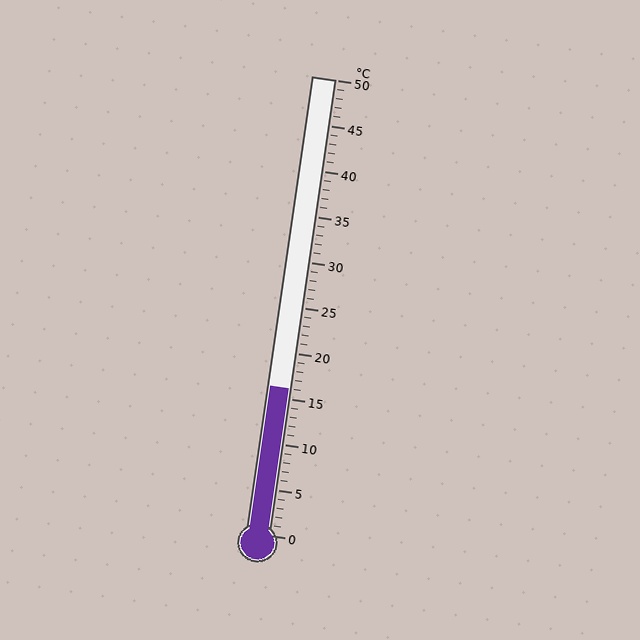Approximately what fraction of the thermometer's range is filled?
The thermometer is filled to approximately 30% of its range.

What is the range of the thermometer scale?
The thermometer scale ranges from 0°C to 50°C.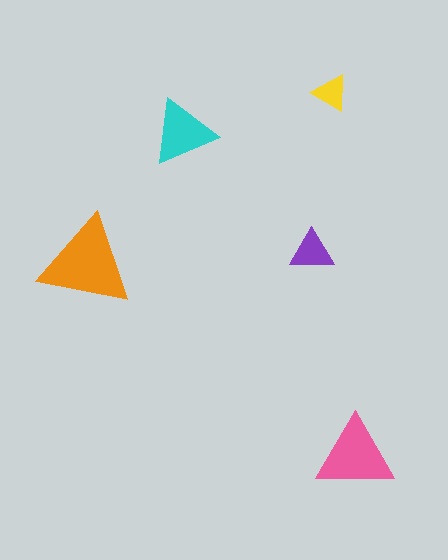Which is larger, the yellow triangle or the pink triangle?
The pink one.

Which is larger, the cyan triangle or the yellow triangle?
The cyan one.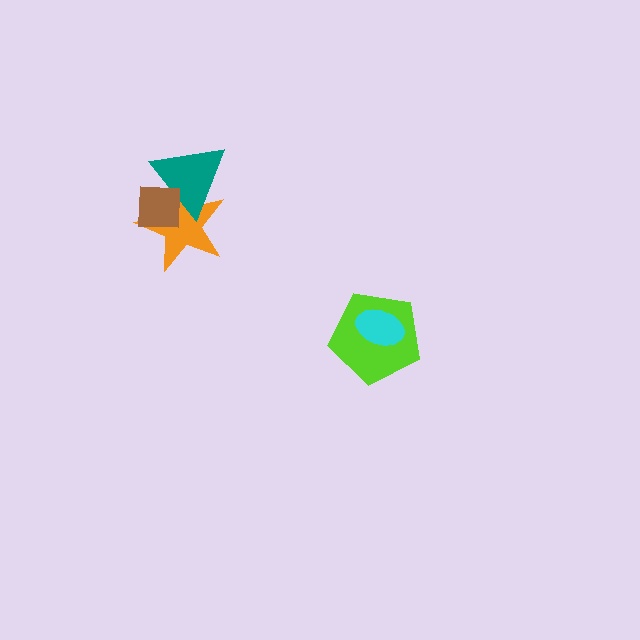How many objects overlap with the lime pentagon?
1 object overlaps with the lime pentagon.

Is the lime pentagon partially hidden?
Yes, it is partially covered by another shape.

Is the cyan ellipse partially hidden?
No, no other shape covers it.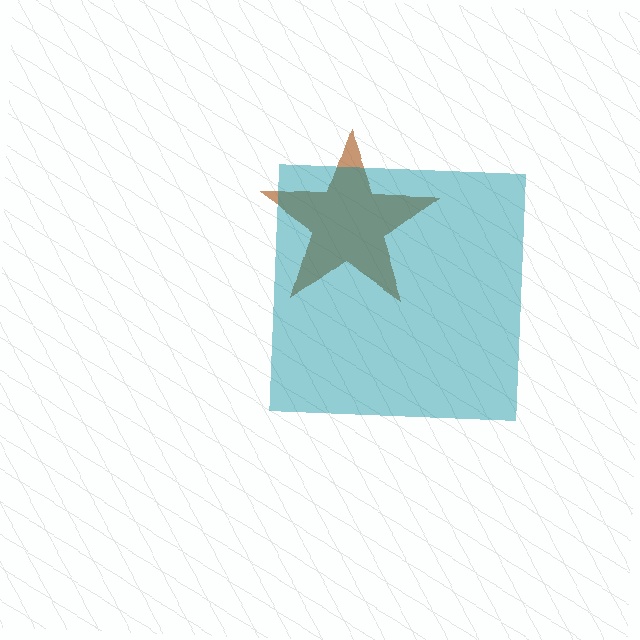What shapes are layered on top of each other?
The layered shapes are: a brown star, a teal square.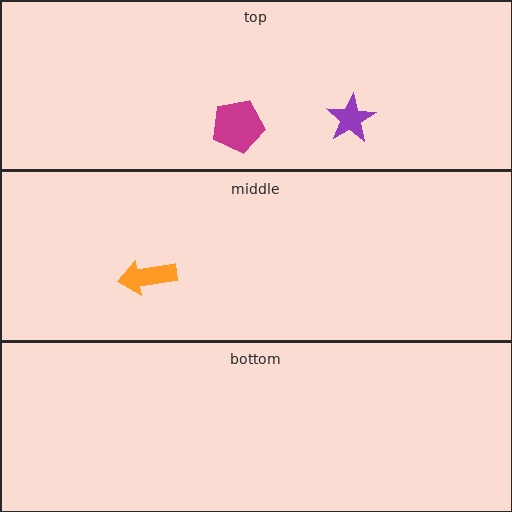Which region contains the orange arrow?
The middle region.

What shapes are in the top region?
The magenta pentagon, the purple star.